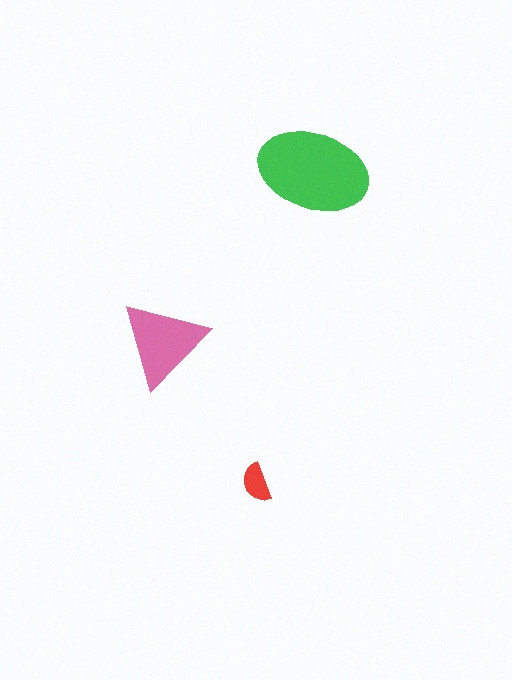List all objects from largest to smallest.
The green ellipse, the pink triangle, the red semicircle.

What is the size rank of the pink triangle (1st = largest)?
2nd.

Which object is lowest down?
The red semicircle is bottommost.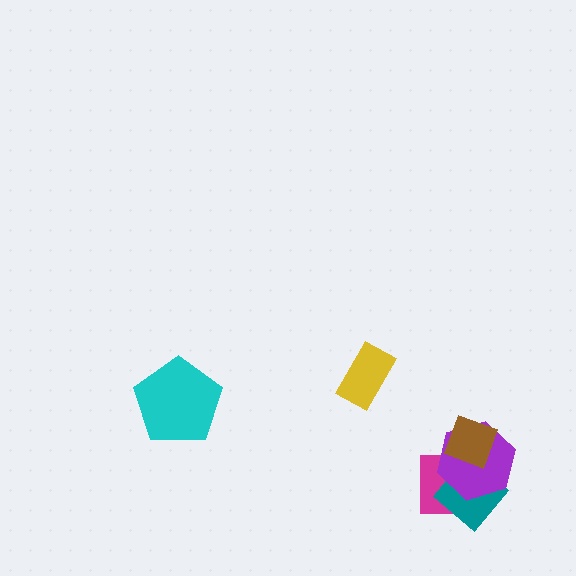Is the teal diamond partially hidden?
Yes, it is partially covered by another shape.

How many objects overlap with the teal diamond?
3 objects overlap with the teal diamond.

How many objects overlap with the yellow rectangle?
0 objects overlap with the yellow rectangle.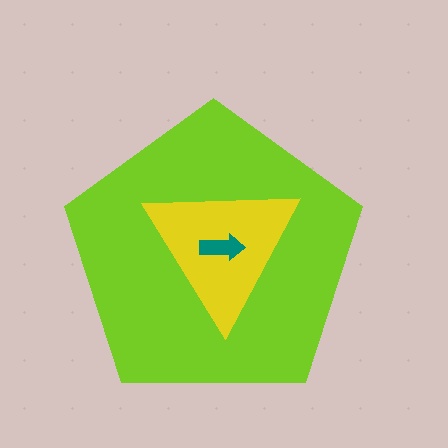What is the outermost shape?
The lime pentagon.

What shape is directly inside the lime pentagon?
The yellow triangle.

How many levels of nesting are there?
3.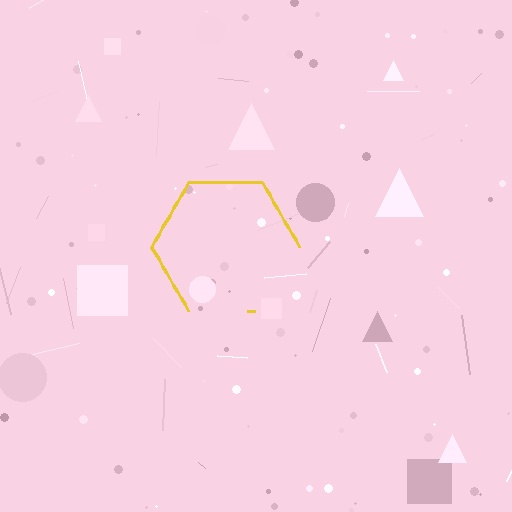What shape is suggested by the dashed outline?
The dashed outline suggests a hexagon.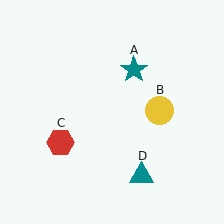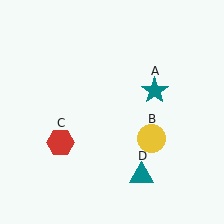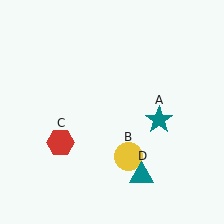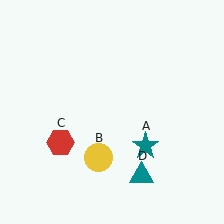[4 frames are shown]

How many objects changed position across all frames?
2 objects changed position: teal star (object A), yellow circle (object B).